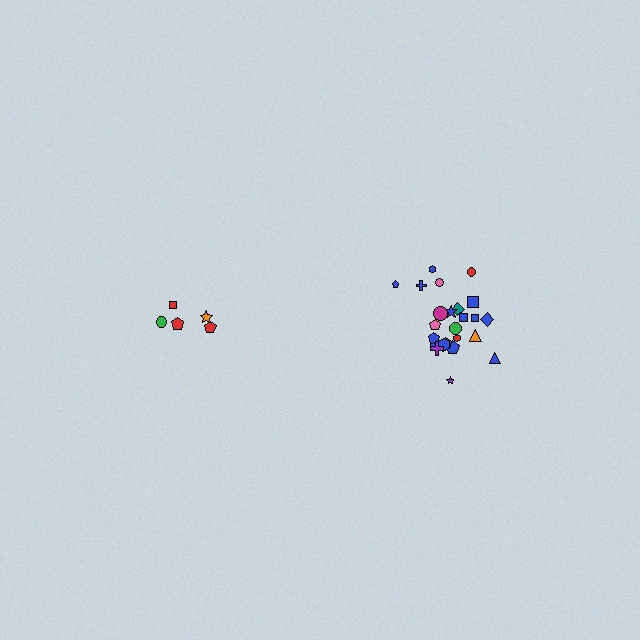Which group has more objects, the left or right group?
The right group.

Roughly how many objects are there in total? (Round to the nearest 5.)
Roughly 30 objects in total.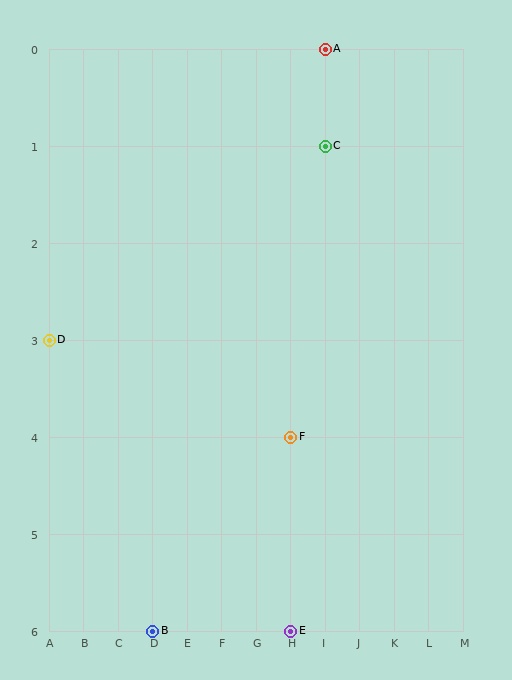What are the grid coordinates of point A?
Point A is at grid coordinates (I, 0).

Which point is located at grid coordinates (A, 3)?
Point D is at (A, 3).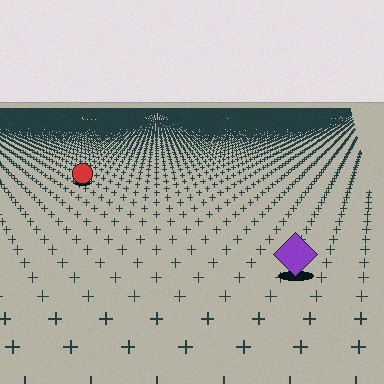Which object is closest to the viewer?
The purple diamond is closest. The texture marks near it are larger and more spread out.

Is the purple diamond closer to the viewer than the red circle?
Yes. The purple diamond is closer — you can tell from the texture gradient: the ground texture is coarser near it.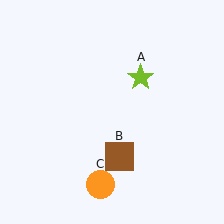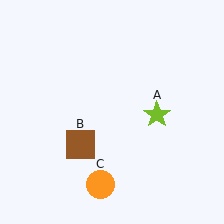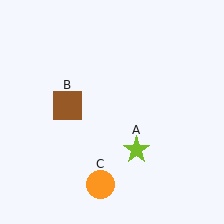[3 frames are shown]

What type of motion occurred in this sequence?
The lime star (object A), brown square (object B) rotated clockwise around the center of the scene.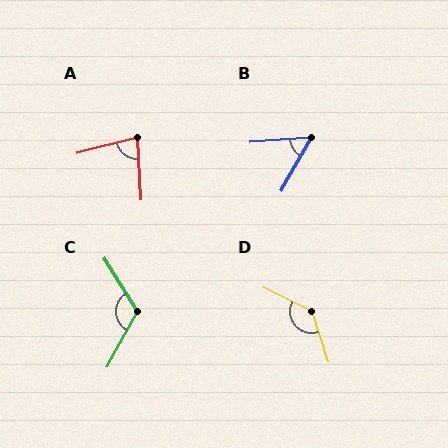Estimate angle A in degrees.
Approximately 79 degrees.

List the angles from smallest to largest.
B (56°), A (79°), C (119°), D (134°).